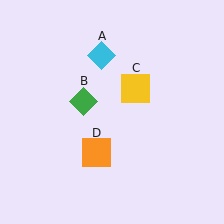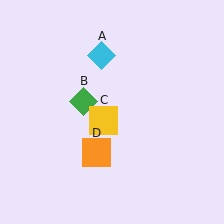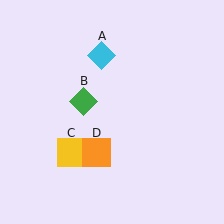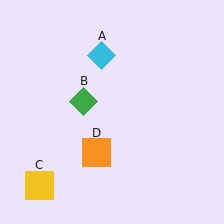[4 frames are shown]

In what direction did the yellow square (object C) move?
The yellow square (object C) moved down and to the left.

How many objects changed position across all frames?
1 object changed position: yellow square (object C).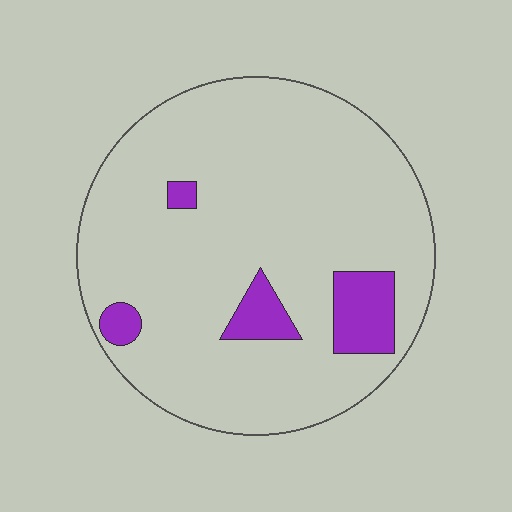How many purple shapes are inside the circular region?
4.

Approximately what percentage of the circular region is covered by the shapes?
Approximately 10%.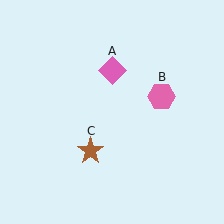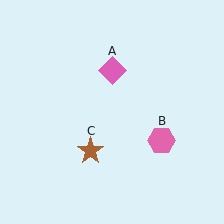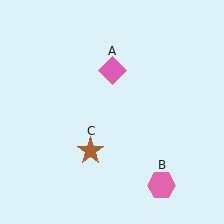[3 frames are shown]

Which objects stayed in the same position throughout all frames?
Pink diamond (object A) and brown star (object C) remained stationary.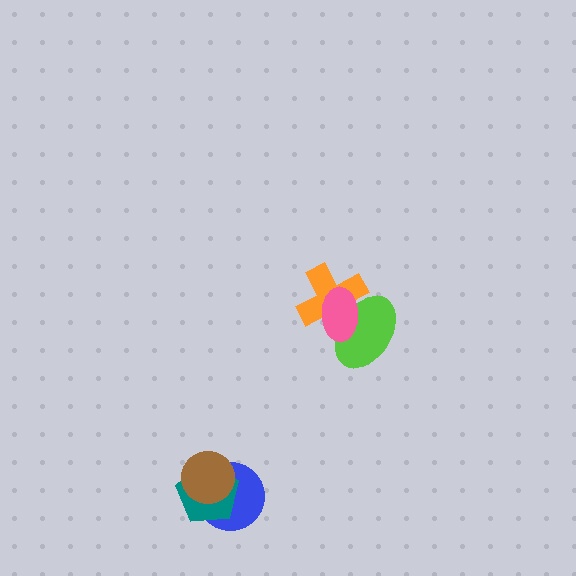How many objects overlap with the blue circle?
2 objects overlap with the blue circle.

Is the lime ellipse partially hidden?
Yes, it is partially covered by another shape.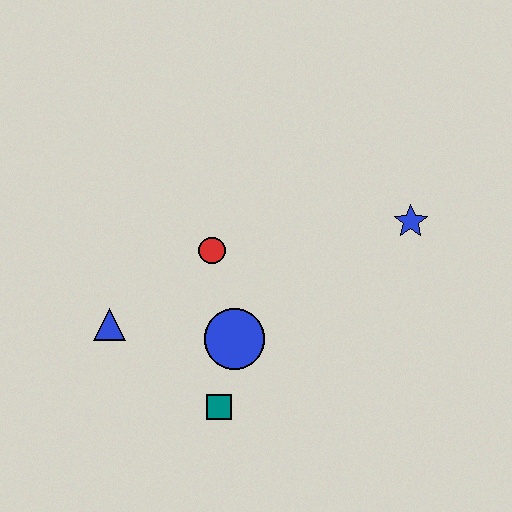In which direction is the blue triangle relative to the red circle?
The blue triangle is to the left of the red circle.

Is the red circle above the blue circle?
Yes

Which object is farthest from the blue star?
The blue triangle is farthest from the blue star.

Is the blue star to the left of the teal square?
No